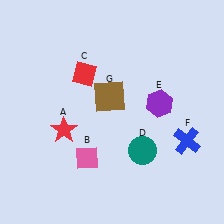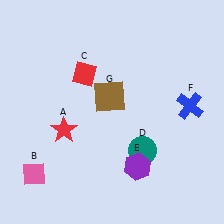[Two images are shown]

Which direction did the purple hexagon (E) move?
The purple hexagon (E) moved down.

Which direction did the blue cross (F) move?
The blue cross (F) moved up.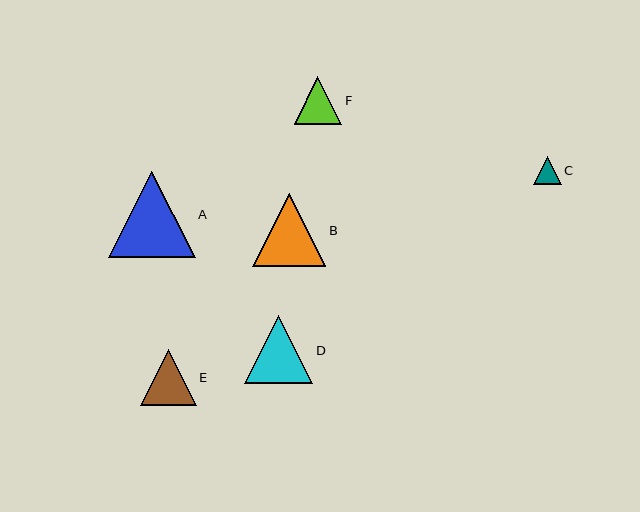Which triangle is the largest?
Triangle A is the largest with a size of approximately 87 pixels.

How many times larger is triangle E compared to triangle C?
Triangle E is approximately 2.0 times the size of triangle C.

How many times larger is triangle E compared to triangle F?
Triangle E is approximately 1.2 times the size of triangle F.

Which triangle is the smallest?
Triangle C is the smallest with a size of approximately 28 pixels.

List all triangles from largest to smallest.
From largest to smallest: A, B, D, E, F, C.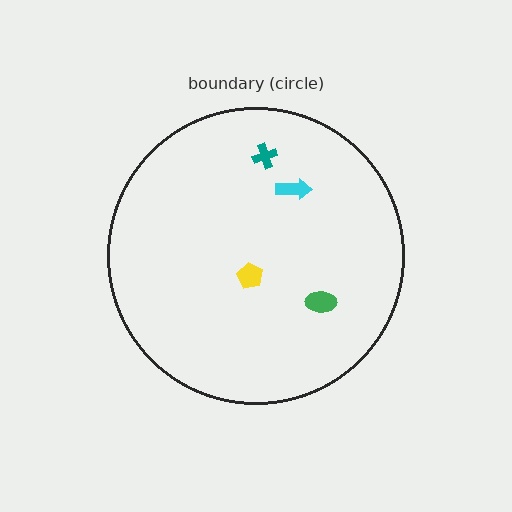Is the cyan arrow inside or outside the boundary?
Inside.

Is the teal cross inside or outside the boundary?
Inside.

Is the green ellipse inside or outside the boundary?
Inside.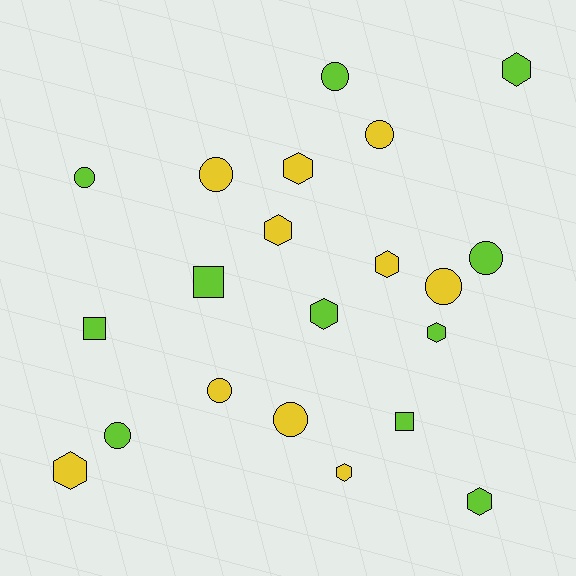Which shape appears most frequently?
Hexagon, with 9 objects.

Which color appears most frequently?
Lime, with 11 objects.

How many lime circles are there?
There are 4 lime circles.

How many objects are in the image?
There are 21 objects.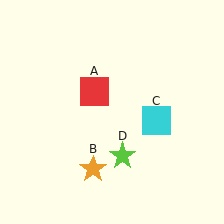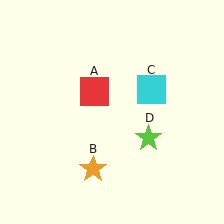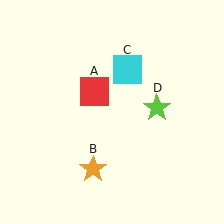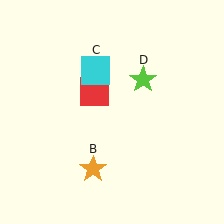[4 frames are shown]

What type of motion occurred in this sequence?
The cyan square (object C), lime star (object D) rotated counterclockwise around the center of the scene.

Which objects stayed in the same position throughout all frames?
Red square (object A) and orange star (object B) remained stationary.